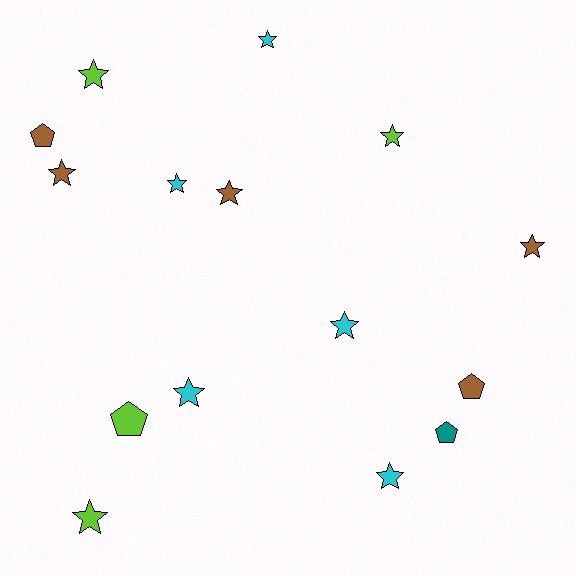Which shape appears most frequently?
Star, with 11 objects.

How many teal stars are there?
There are no teal stars.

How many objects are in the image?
There are 15 objects.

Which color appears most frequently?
Cyan, with 5 objects.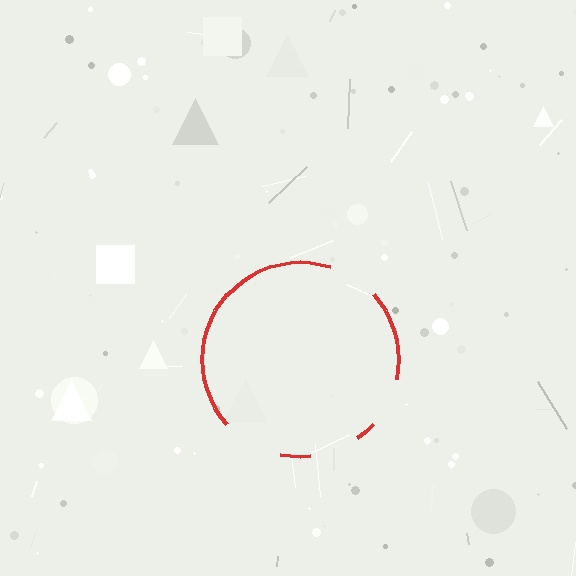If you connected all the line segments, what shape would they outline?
They would outline a circle.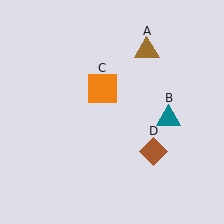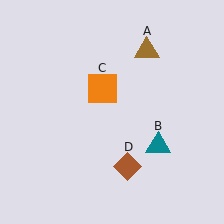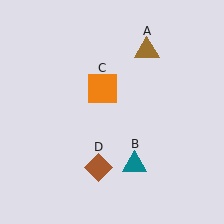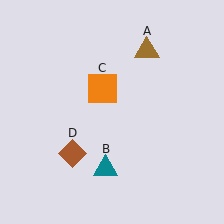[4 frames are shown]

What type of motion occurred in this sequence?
The teal triangle (object B), brown diamond (object D) rotated clockwise around the center of the scene.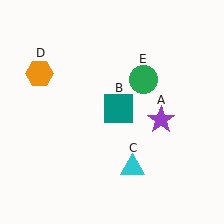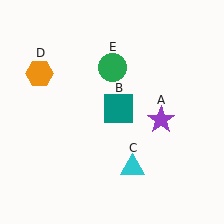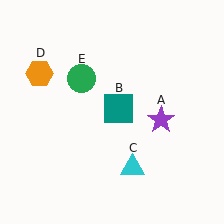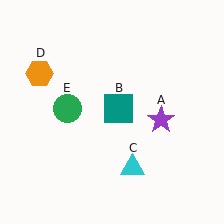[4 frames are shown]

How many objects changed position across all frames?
1 object changed position: green circle (object E).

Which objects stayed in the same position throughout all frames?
Purple star (object A) and teal square (object B) and cyan triangle (object C) and orange hexagon (object D) remained stationary.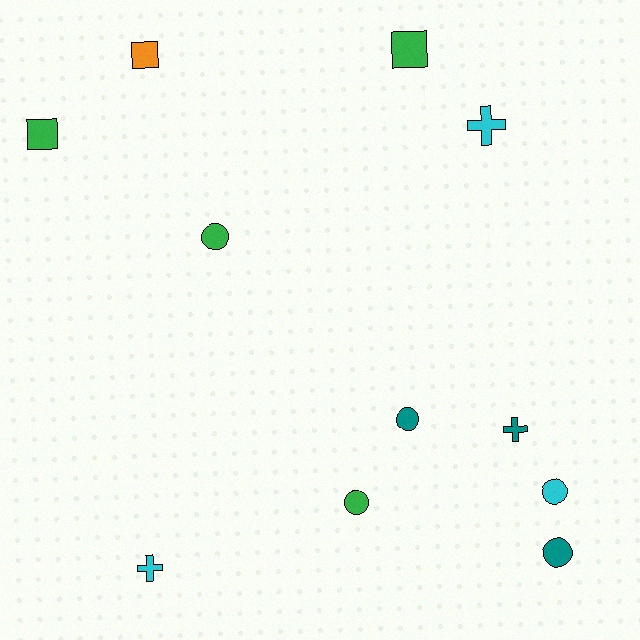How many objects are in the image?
There are 11 objects.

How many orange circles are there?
There are no orange circles.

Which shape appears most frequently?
Circle, with 5 objects.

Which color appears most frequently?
Green, with 4 objects.